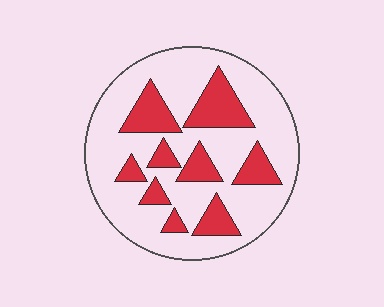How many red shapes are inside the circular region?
9.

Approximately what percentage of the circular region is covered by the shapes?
Approximately 25%.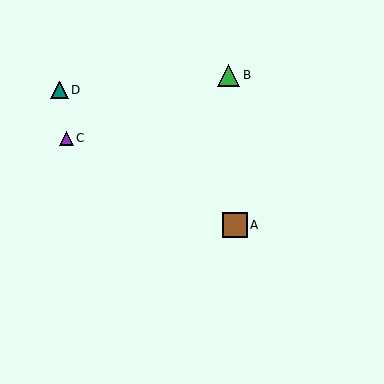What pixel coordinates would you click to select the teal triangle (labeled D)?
Click at (59, 90) to select the teal triangle D.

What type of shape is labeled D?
Shape D is a teal triangle.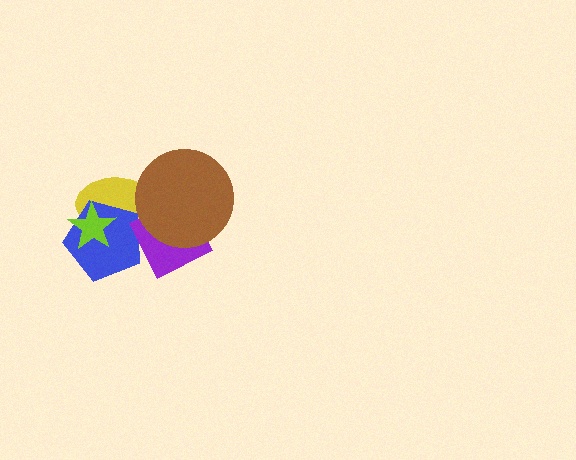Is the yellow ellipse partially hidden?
Yes, it is partially covered by another shape.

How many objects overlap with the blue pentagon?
2 objects overlap with the blue pentagon.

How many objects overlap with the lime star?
2 objects overlap with the lime star.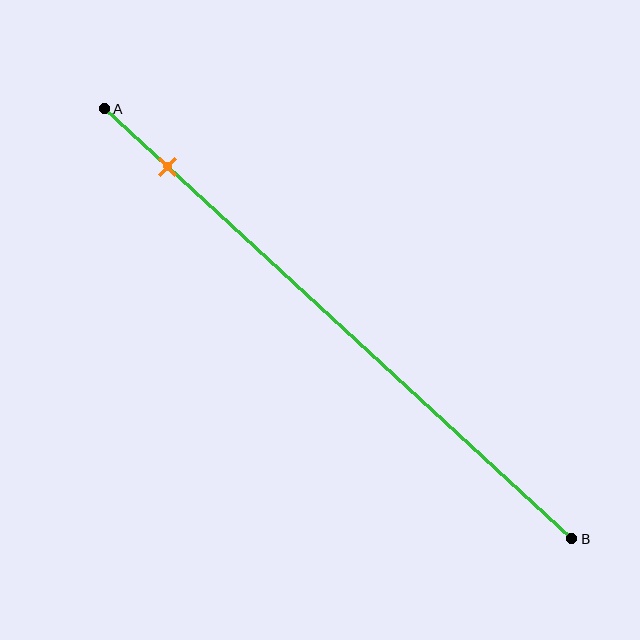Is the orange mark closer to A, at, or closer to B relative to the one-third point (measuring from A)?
The orange mark is closer to point A than the one-third point of segment AB.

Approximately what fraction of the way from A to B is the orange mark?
The orange mark is approximately 15% of the way from A to B.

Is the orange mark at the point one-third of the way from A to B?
No, the mark is at about 15% from A, not at the 33% one-third point.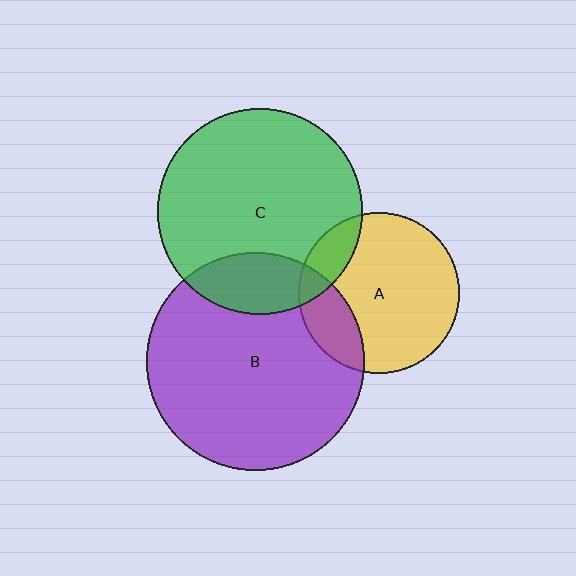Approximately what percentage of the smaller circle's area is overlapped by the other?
Approximately 15%.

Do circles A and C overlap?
Yes.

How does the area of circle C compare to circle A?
Approximately 1.6 times.